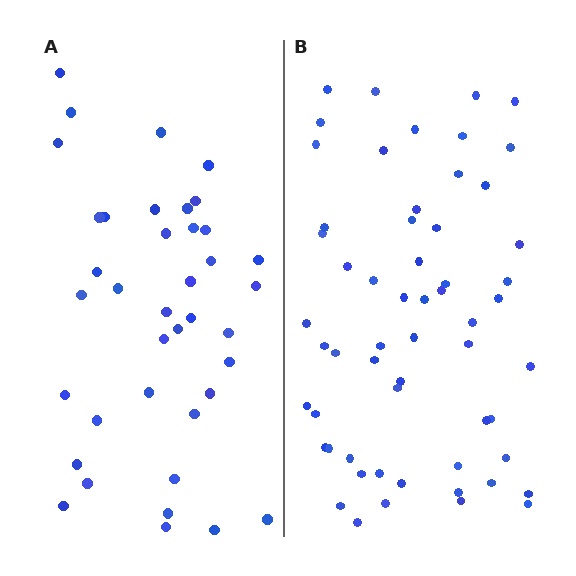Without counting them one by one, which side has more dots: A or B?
Region B (the right region) has more dots.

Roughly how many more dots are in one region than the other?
Region B has approximately 20 more dots than region A.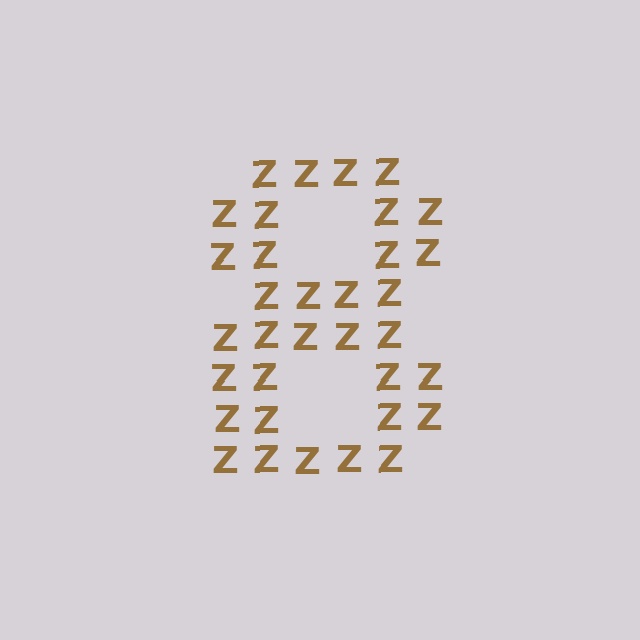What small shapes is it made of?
It is made of small letter Z's.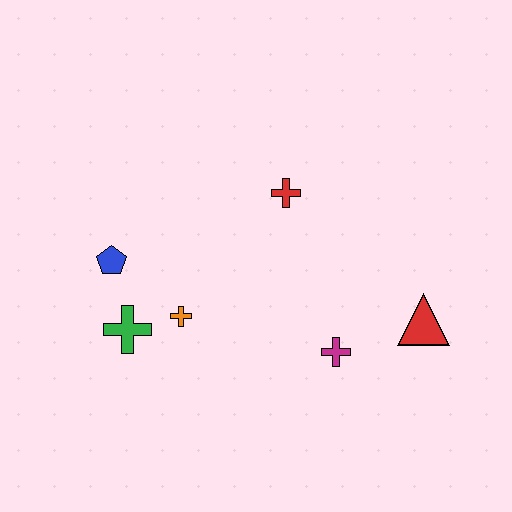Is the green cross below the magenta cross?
No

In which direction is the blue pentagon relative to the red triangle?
The blue pentagon is to the left of the red triangle.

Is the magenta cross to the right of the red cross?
Yes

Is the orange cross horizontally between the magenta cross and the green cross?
Yes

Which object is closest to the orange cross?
The green cross is closest to the orange cross.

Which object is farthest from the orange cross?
The red triangle is farthest from the orange cross.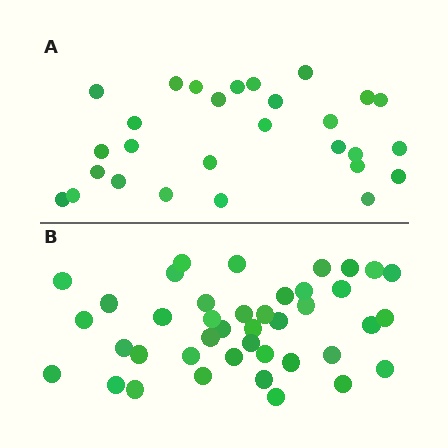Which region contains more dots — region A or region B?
Region B (the bottom region) has more dots.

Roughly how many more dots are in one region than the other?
Region B has approximately 15 more dots than region A.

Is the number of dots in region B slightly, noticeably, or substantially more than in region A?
Region B has substantially more. The ratio is roughly 1.5 to 1.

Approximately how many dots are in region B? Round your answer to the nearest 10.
About 40 dots. (The exact count is 41, which rounds to 40.)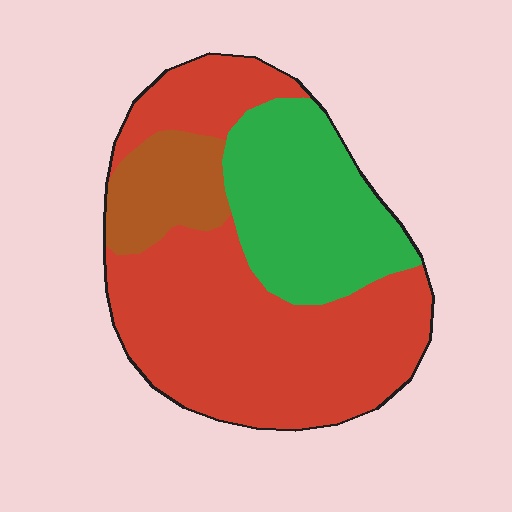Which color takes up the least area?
Brown, at roughly 10%.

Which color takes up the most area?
Red, at roughly 60%.